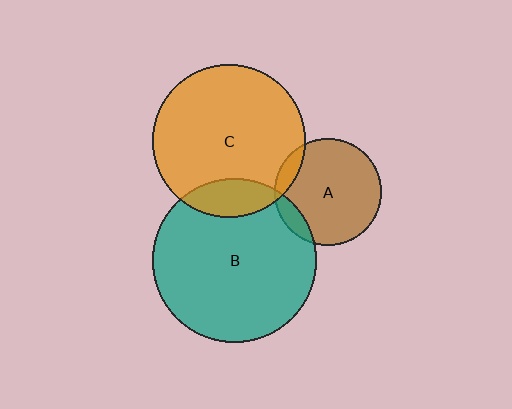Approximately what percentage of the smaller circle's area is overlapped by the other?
Approximately 10%.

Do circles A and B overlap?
Yes.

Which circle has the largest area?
Circle B (teal).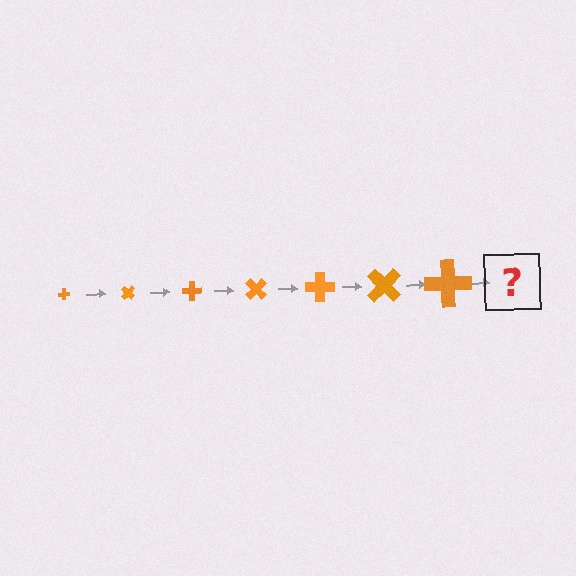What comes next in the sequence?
The next element should be a cross, larger than the previous one and rotated 315 degrees from the start.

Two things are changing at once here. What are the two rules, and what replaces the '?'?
The two rules are that the cross grows larger each step and it rotates 45 degrees each step. The '?' should be a cross, larger than the previous one and rotated 315 degrees from the start.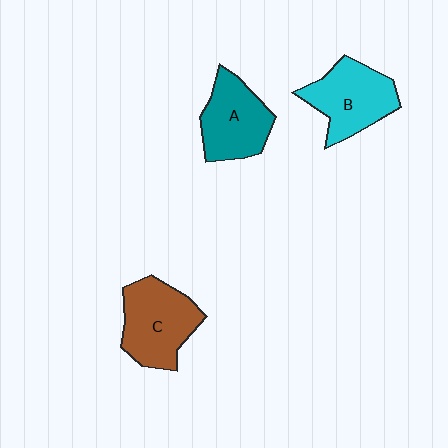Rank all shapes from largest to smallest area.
From largest to smallest: C (brown), B (cyan), A (teal).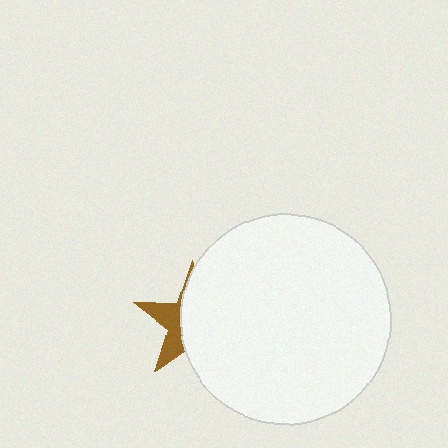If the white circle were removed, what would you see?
You would see the complete brown star.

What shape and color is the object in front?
The object in front is a white circle.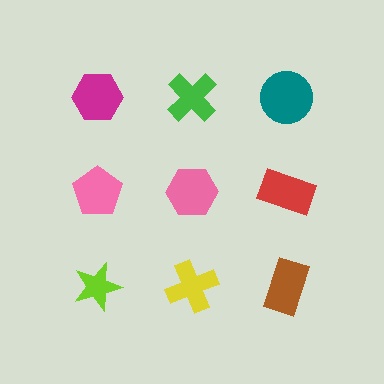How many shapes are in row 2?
3 shapes.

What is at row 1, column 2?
A green cross.